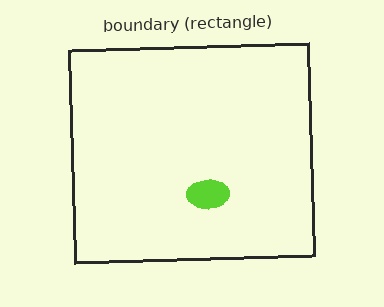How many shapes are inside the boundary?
1 inside, 0 outside.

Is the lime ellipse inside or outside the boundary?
Inside.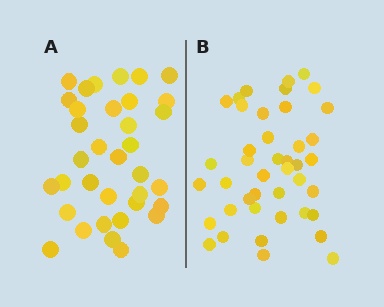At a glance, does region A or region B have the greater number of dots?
Region B (the right region) has more dots.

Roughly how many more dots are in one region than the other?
Region B has roughly 8 or so more dots than region A.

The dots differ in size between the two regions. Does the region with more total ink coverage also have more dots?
No. Region A has more total ink coverage because its dots are larger, but region B actually contains more individual dots. Total area can be misleading — the number of items is what matters here.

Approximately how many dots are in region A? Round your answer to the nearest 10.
About 40 dots. (The exact count is 35, which rounds to 40.)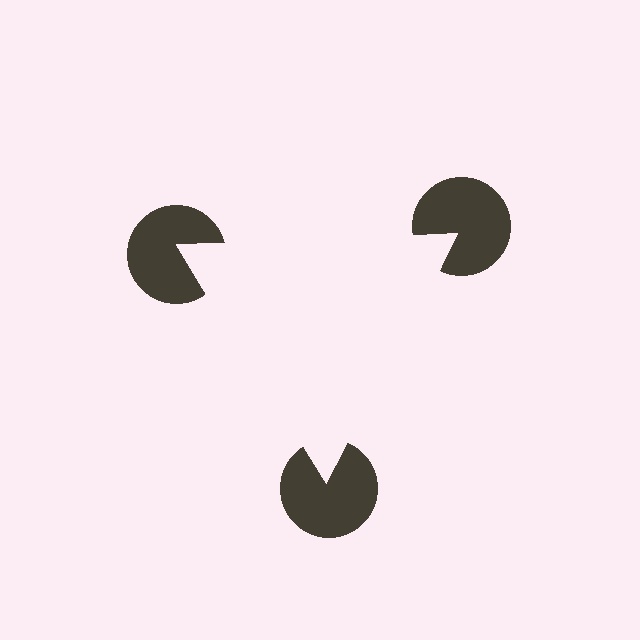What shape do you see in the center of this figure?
An illusory triangle — its edges are inferred from the aligned wedge cuts in the pac-man discs, not physically drawn.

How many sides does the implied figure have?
3 sides.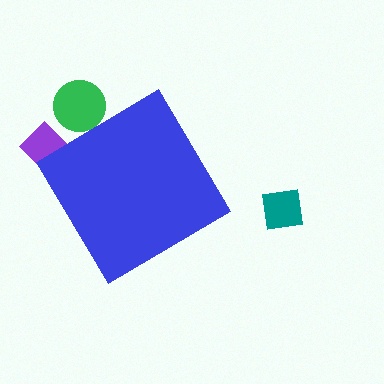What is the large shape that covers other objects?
A blue diamond.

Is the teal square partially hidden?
No, the teal square is fully visible.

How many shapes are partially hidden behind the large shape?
2 shapes are partially hidden.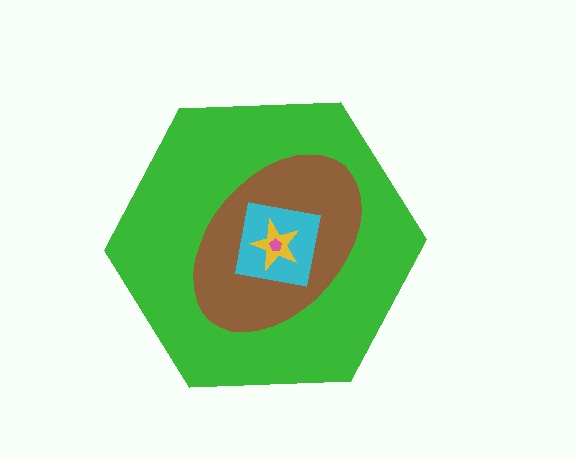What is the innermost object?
The pink pentagon.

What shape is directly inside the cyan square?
The yellow star.